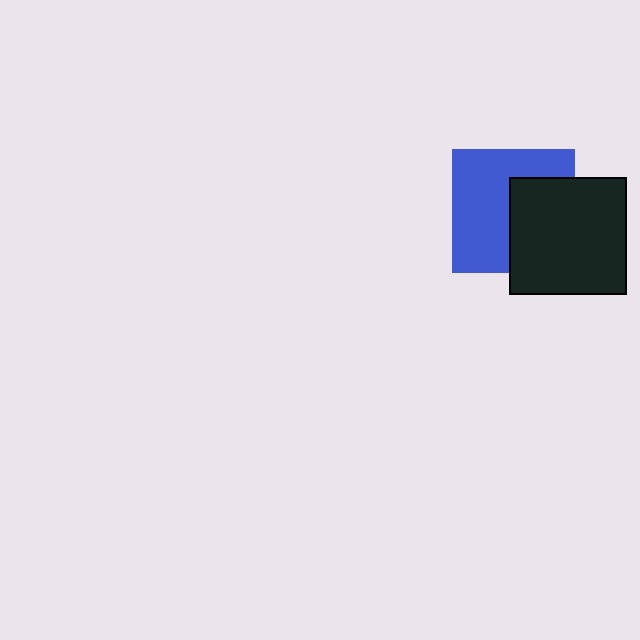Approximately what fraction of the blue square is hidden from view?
Roughly 41% of the blue square is hidden behind the black square.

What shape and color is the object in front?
The object in front is a black square.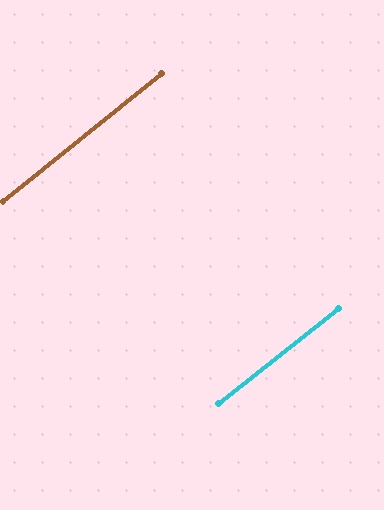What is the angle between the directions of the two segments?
Approximately 0 degrees.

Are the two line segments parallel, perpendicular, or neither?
Parallel — their directions differ by only 0.4°.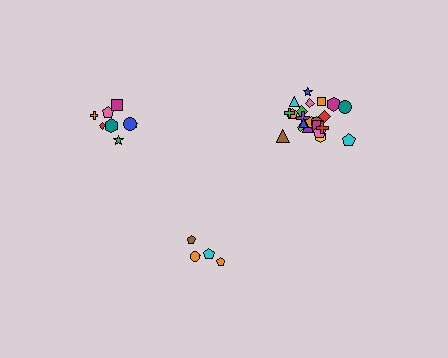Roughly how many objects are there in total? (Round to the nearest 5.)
Roughly 35 objects in total.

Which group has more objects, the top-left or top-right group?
The top-right group.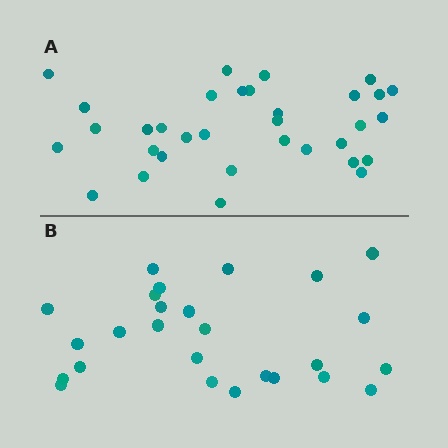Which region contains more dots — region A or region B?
Region A (the top region) has more dots.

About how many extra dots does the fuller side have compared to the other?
Region A has roughly 8 or so more dots than region B.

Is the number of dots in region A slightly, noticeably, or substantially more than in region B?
Region A has noticeably more, but not dramatically so. The ratio is roughly 1.3 to 1.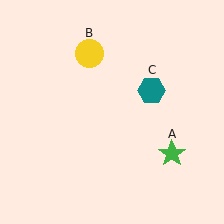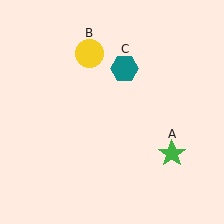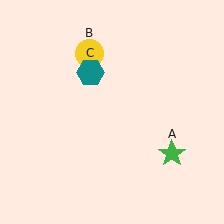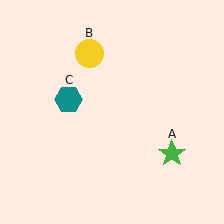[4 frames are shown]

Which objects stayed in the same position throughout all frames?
Green star (object A) and yellow circle (object B) remained stationary.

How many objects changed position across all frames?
1 object changed position: teal hexagon (object C).